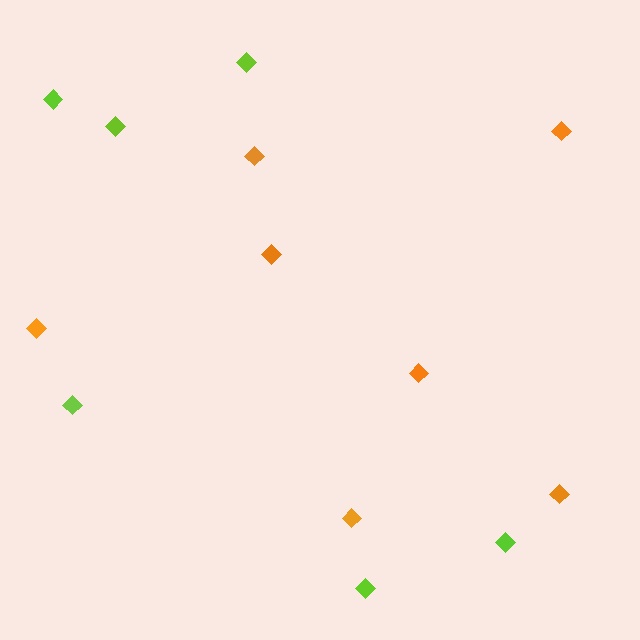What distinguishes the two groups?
There are 2 groups: one group of lime diamonds (6) and one group of orange diamonds (7).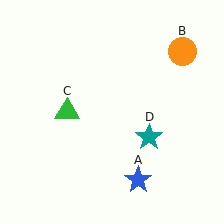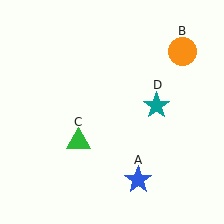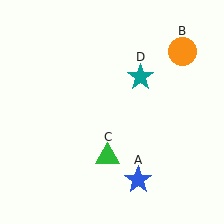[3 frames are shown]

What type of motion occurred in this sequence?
The green triangle (object C), teal star (object D) rotated counterclockwise around the center of the scene.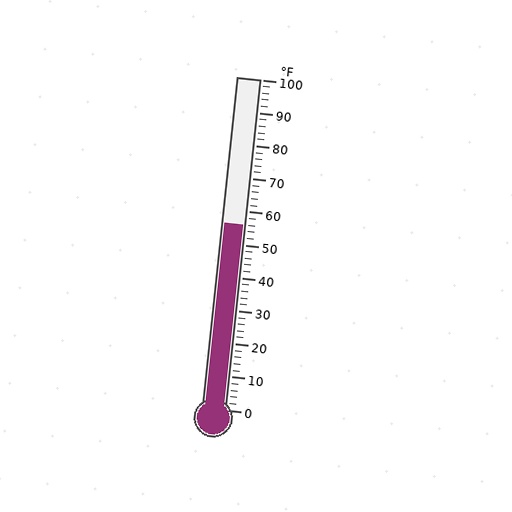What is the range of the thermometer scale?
The thermometer scale ranges from 0°F to 100°F.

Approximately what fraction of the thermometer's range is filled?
The thermometer is filled to approximately 55% of its range.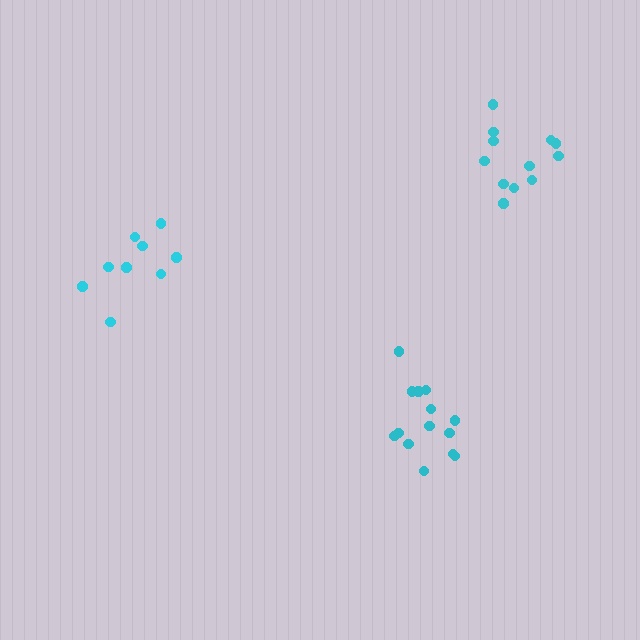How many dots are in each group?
Group 1: 9 dots, Group 2: 12 dots, Group 3: 14 dots (35 total).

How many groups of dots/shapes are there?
There are 3 groups.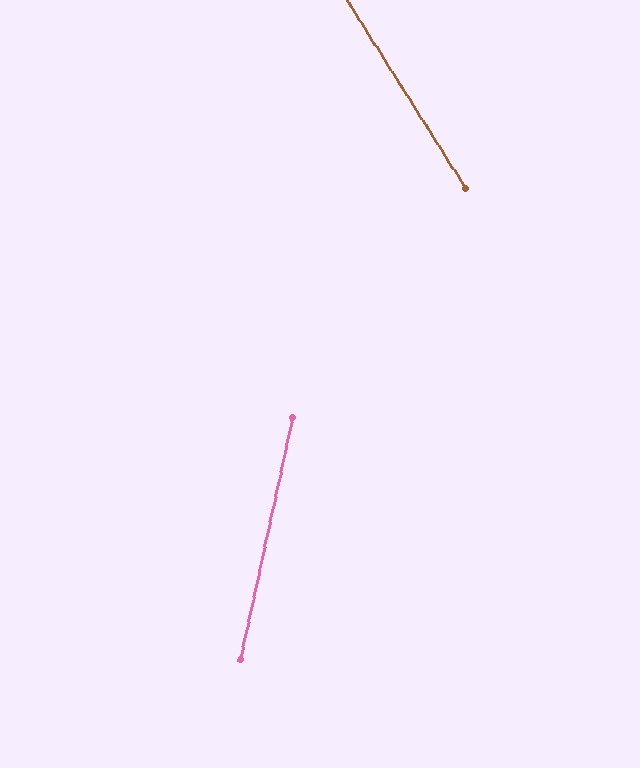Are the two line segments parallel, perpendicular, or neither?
Neither parallel nor perpendicular — they differ by about 44°.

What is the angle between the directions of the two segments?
Approximately 44 degrees.